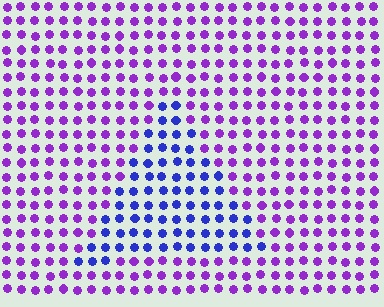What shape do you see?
I see a triangle.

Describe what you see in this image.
The image is filled with small purple elements in a uniform arrangement. A triangle-shaped region is visible where the elements are tinted to a slightly different hue, forming a subtle color boundary.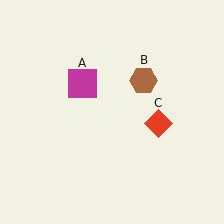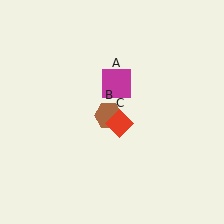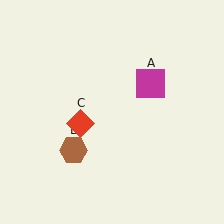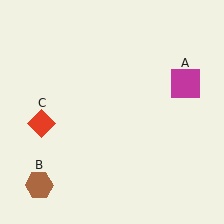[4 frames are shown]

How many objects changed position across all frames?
3 objects changed position: magenta square (object A), brown hexagon (object B), red diamond (object C).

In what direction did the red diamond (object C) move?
The red diamond (object C) moved left.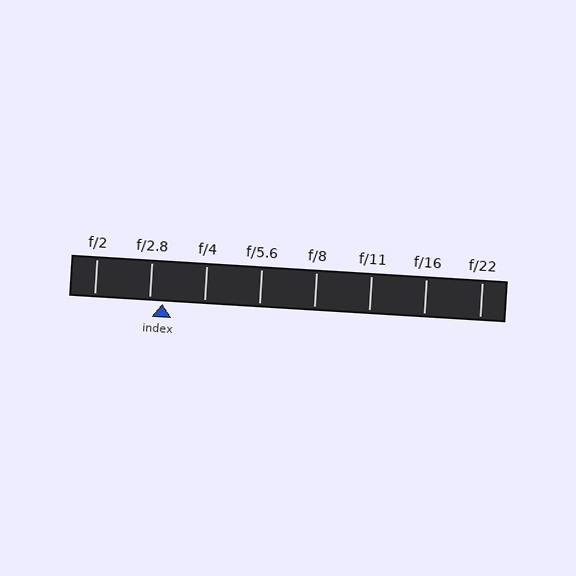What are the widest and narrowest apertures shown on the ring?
The widest aperture shown is f/2 and the narrowest is f/22.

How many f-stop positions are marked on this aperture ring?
There are 8 f-stop positions marked.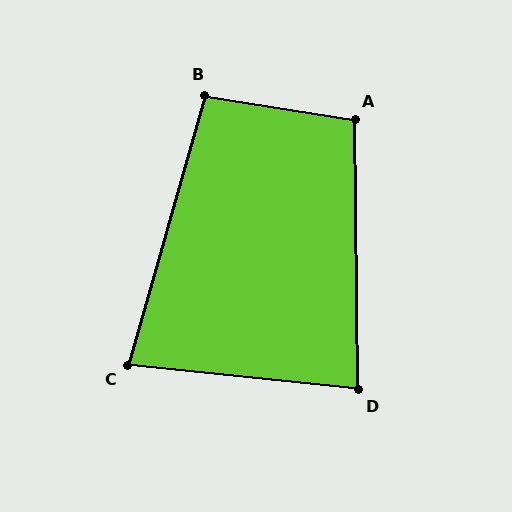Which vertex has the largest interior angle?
A, at approximately 100 degrees.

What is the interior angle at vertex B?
Approximately 97 degrees (obtuse).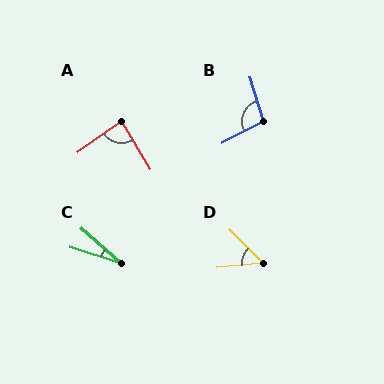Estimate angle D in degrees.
Approximately 51 degrees.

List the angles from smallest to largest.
C (24°), D (51°), A (85°), B (99°).